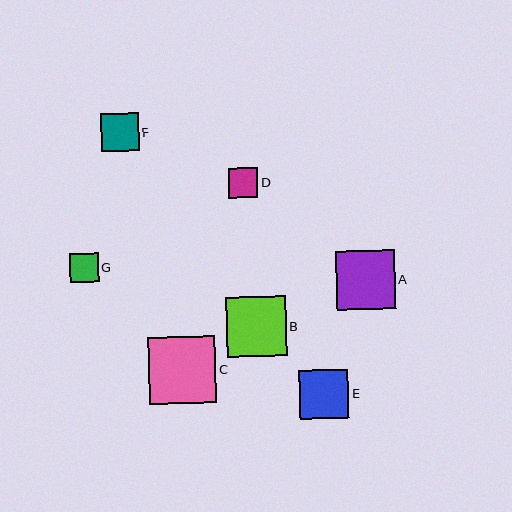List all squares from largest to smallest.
From largest to smallest: C, B, A, E, F, D, G.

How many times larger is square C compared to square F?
Square C is approximately 1.8 times the size of square F.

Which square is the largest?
Square C is the largest with a size of approximately 67 pixels.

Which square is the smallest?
Square G is the smallest with a size of approximately 29 pixels.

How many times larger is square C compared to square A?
Square C is approximately 1.1 times the size of square A.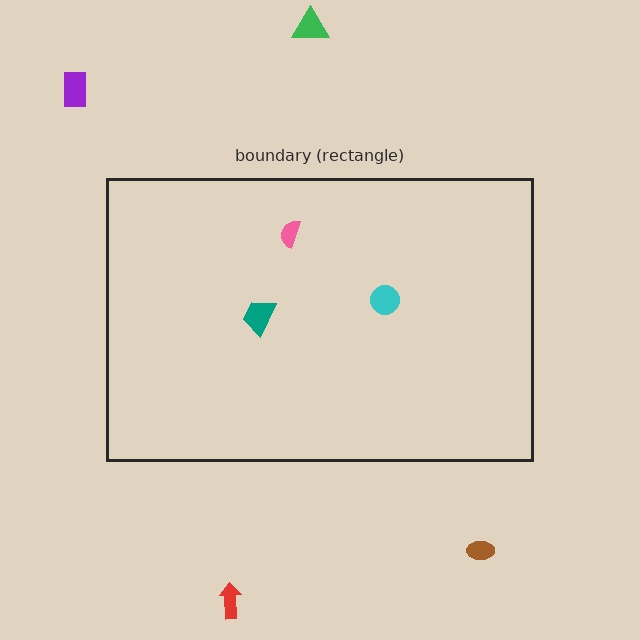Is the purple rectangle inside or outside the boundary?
Outside.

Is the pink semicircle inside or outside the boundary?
Inside.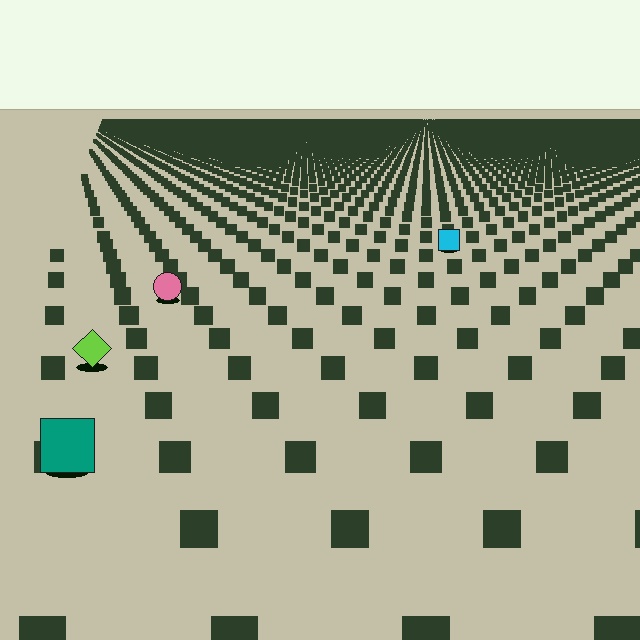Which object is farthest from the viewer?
The cyan square is farthest from the viewer. It appears smaller and the ground texture around it is denser.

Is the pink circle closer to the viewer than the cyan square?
Yes. The pink circle is closer — you can tell from the texture gradient: the ground texture is coarser near it.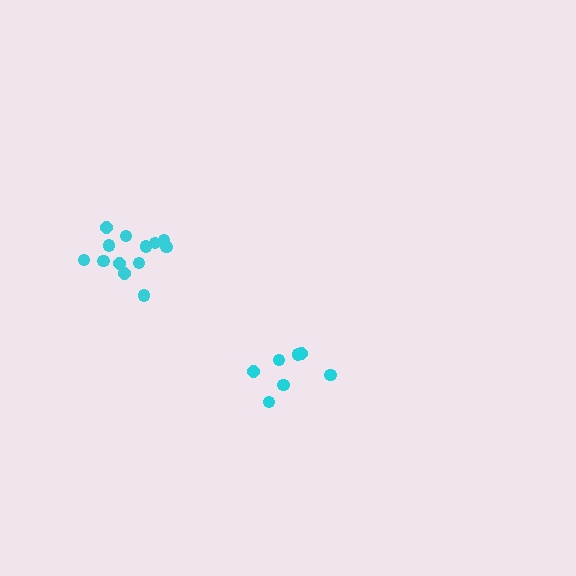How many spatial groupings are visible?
There are 2 spatial groupings.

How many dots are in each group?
Group 1: 13 dots, Group 2: 7 dots (20 total).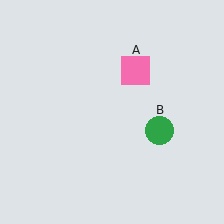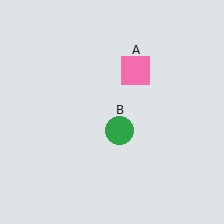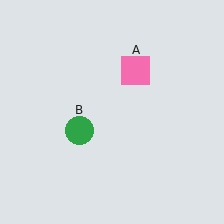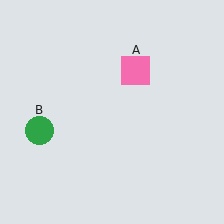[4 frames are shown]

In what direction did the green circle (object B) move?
The green circle (object B) moved left.